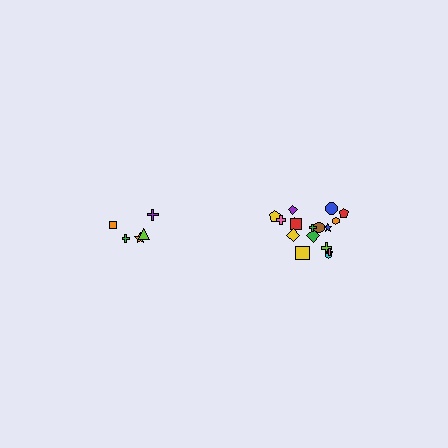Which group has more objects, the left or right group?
The right group.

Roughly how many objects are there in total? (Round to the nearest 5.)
Roughly 25 objects in total.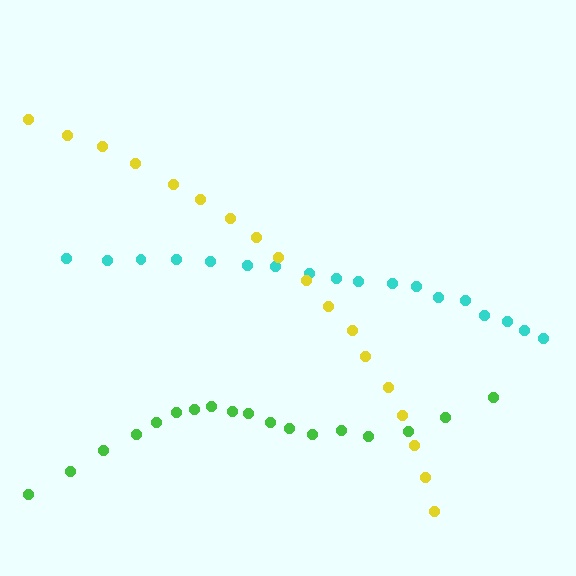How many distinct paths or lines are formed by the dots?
There are 3 distinct paths.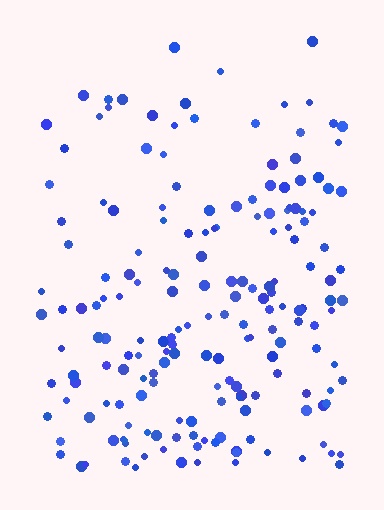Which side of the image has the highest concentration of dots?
The bottom.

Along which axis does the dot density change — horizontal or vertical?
Vertical.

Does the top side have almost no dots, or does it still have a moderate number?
Still a moderate number, just noticeably fewer than the bottom.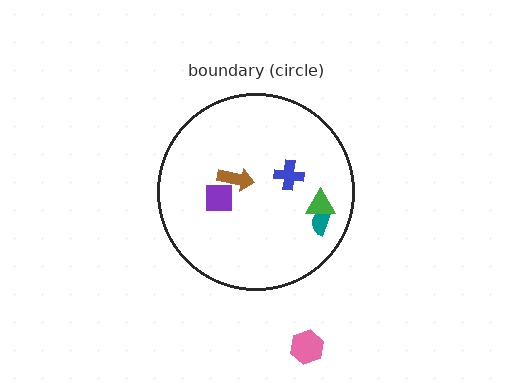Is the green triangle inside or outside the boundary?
Inside.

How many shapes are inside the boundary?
5 inside, 1 outside.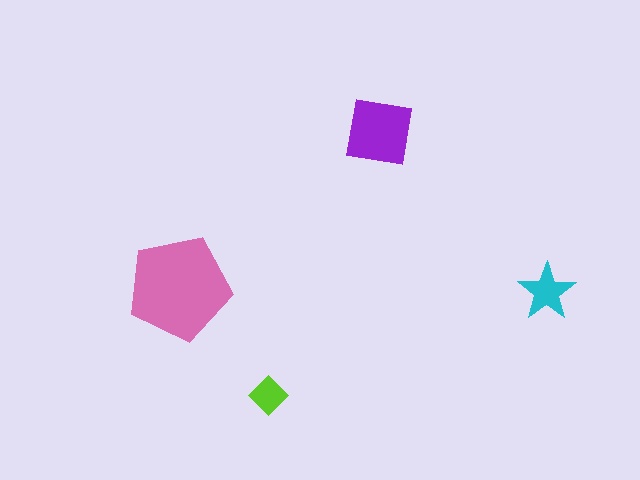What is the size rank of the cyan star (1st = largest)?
3rd.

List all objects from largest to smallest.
The pink pentagon, the purple square, the cyan star, the lime diamond.